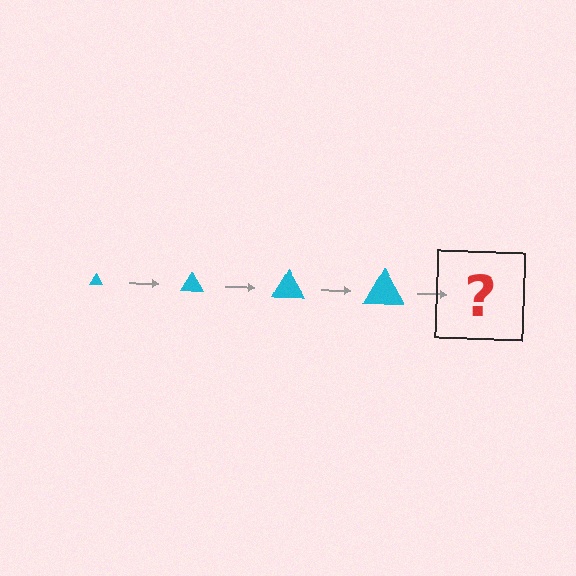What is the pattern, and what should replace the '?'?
The pattern is that the triangle gets progressively larger each step. The '?' should be a cyan triangle, larger than the previous one.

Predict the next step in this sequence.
The next step is a cyan triangle, larger than the previous one.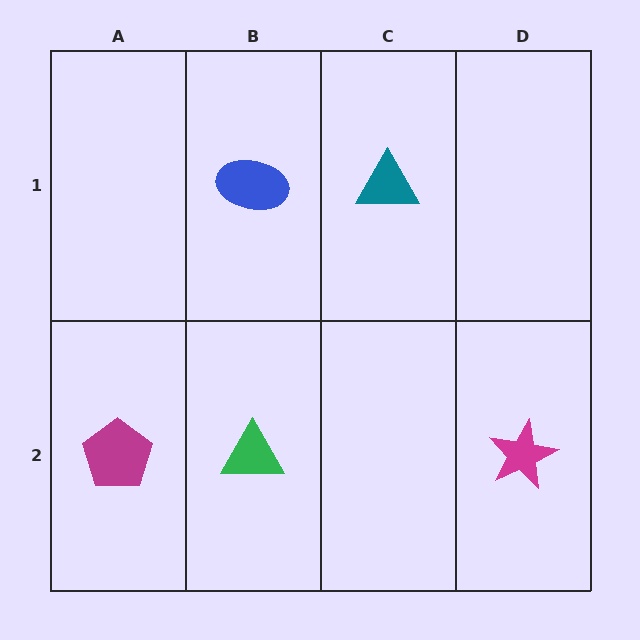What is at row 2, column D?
A magenta star.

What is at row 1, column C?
A teal triangle.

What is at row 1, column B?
A blue ellipse.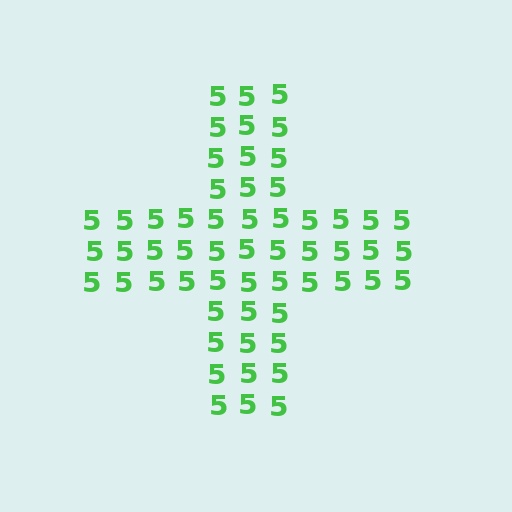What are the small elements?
The small elements are digit 5's.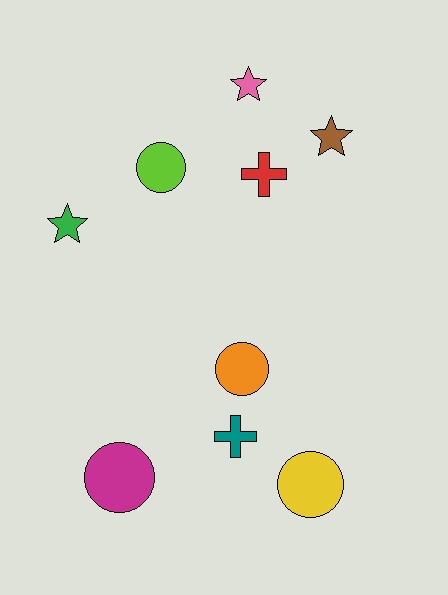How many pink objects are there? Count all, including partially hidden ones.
There is 1 pink object.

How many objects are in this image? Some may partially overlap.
There are 9 objects.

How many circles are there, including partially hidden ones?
There are 4 circles.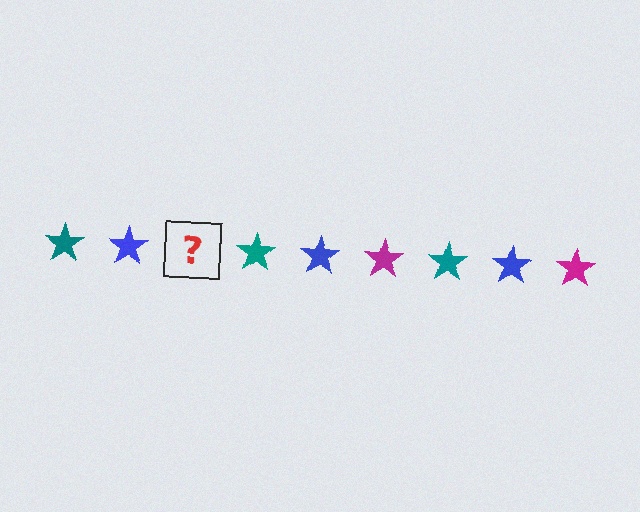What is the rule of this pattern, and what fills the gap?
The rule is that the pattern cycles through teal, blue, magenta stars. The gap should be filled with a magenta star.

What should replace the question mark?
The question mark should be replaced with a magenta star.